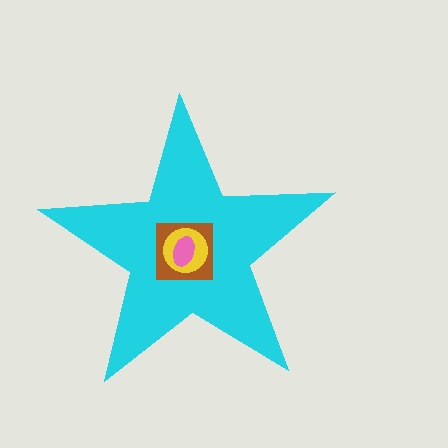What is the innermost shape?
The pink ellipse.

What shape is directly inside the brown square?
The yellow circle.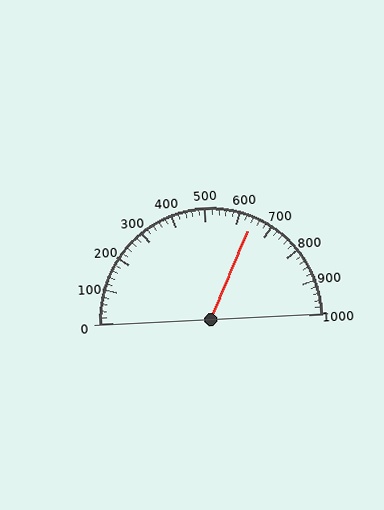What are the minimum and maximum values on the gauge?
The gauge ranges from 0 to 1000.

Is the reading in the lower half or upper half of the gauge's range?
The reading is in the upper half of the range (0 to 1000).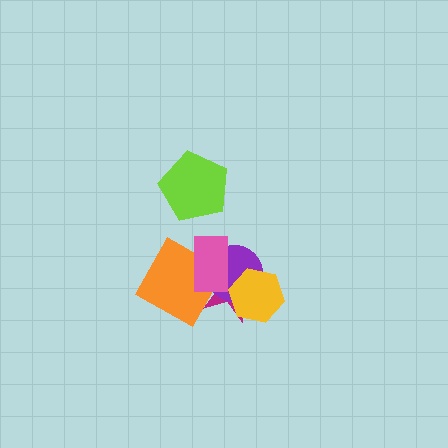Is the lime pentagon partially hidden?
No, no other shape covers it.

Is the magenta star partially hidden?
Yes, it is partially covered by another shape.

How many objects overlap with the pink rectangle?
3 objects overlap with the pink rectangle.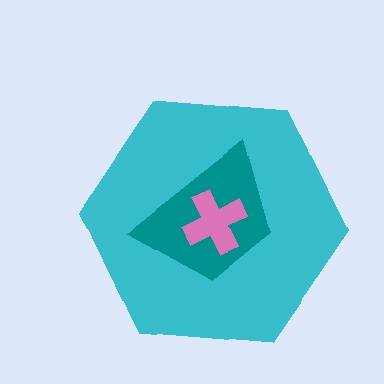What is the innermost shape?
The pink cross.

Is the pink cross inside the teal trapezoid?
Yes.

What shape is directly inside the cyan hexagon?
The teal trapezoid.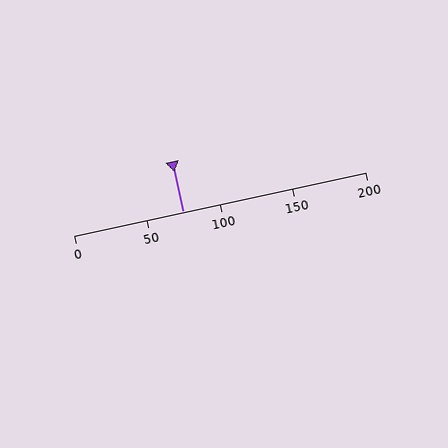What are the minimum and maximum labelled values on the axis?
The axis runs from 0 to 200.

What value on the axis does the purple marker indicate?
The marker indicates approximately 75.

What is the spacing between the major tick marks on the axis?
The major ticks are spaced 50 apart.